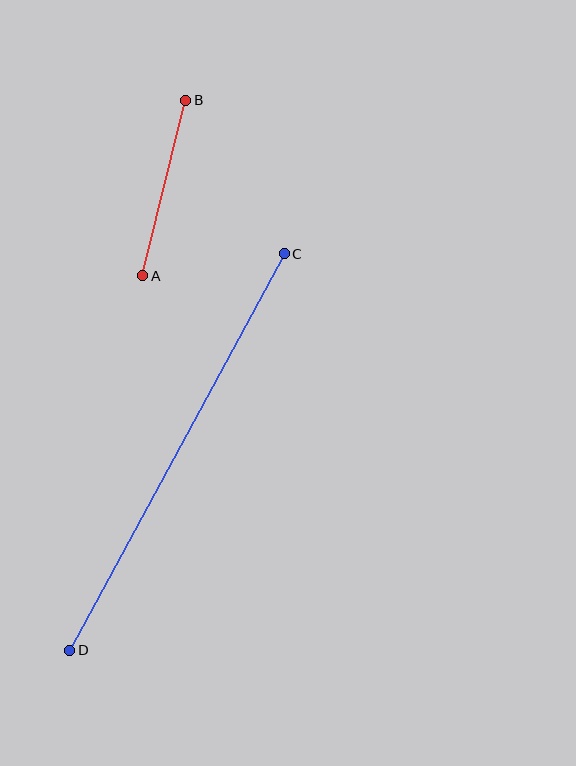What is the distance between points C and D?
The distance is approximately 451 pixels.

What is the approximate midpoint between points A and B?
The midpoint is at approximately (164, 188) pixels.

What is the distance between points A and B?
The distance is approximately 180 pixels.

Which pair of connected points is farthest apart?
Points C and D are farthest apart.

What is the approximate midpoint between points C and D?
The midpoint is at approximately (177, 452) pixels.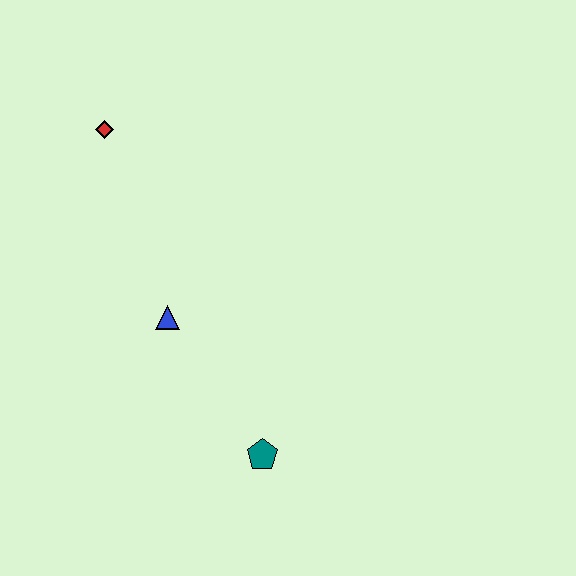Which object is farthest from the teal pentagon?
The red diamond is farthest from the teal pentagon.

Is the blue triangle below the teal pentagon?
No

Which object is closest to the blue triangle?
The teal pentagon is closest to the blue triangle.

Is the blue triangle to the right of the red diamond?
Yes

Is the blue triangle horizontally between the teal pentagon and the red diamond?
Yes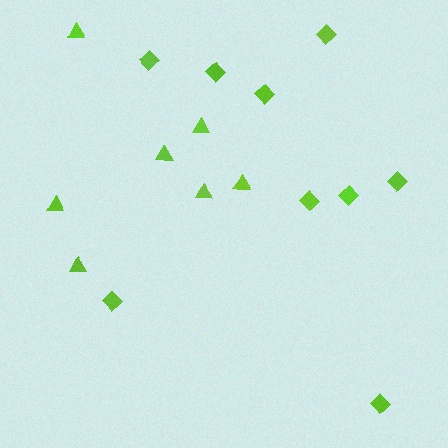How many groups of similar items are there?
There are 2 groups: one group of diamonds (9) and one group of triangles (7).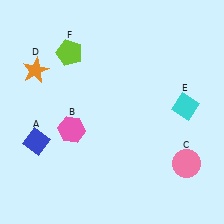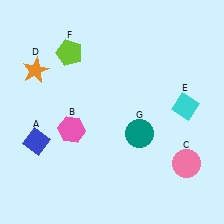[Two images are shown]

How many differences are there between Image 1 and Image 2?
There is 1 difference between the two images.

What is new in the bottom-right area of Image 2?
A teal circle (G) was added in the bottom-right area of Image 2.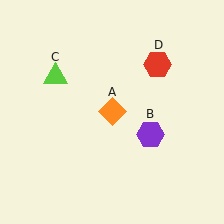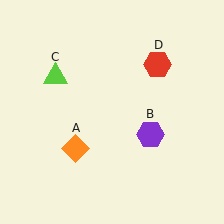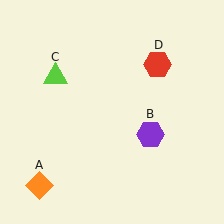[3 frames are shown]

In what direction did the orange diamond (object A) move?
The orange diamond (object A) moved down and to the left.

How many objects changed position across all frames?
1 object changed position: orange diamond (object A).